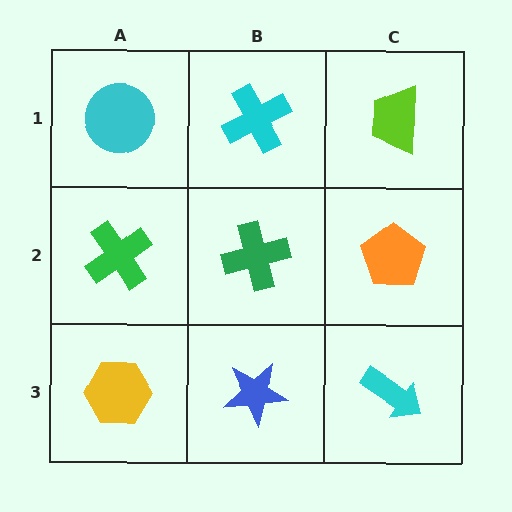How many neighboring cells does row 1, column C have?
2.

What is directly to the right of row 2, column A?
A green cross.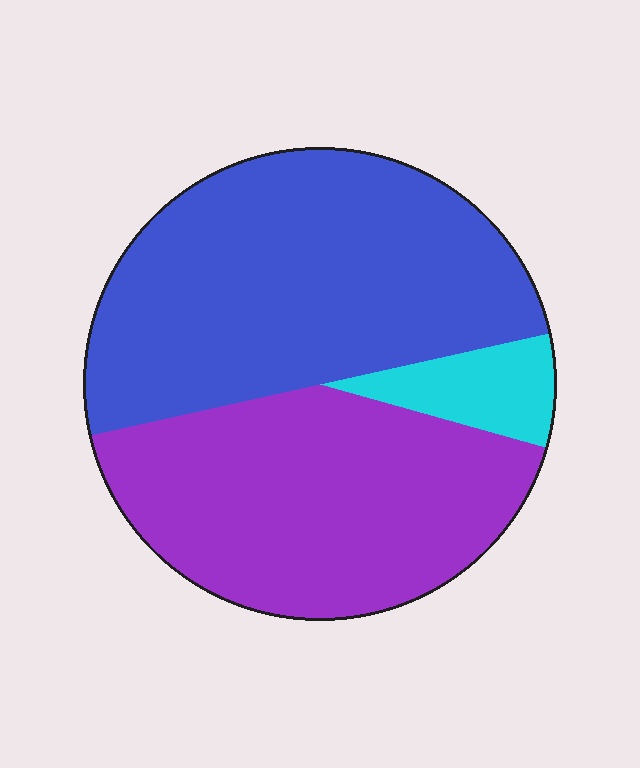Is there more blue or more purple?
Blue.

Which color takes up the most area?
Blue, at roughly 50%.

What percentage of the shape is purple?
Purple takes up about two fifths (2/5) of the shape.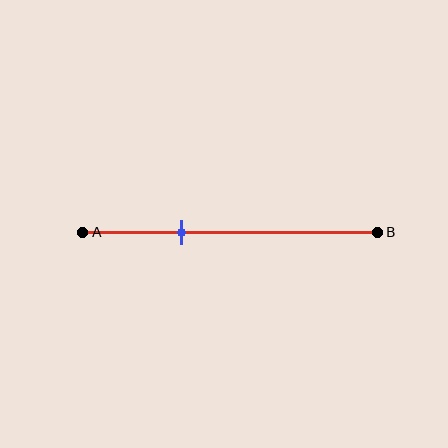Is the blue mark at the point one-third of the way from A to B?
Yes, the mark is approximately at the one-third point.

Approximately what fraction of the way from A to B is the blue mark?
The blue mark is approximately 35% of the way from A to B.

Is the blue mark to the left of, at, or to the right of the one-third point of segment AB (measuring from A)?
The blue mark is approximately at the one-third point of segment AB.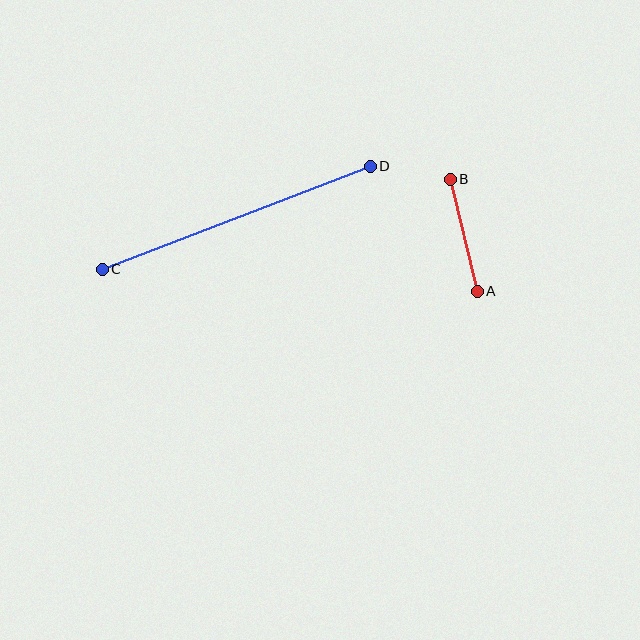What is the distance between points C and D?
The distance is approximately 287 pixels.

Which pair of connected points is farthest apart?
Points C and D are farthest apart.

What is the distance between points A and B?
The distance is approximately 115 pixels.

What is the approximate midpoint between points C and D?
The midpoint is at approximately (236, 218) pixels.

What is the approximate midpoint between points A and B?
The midpoint is at approximately (464, 235) pixels.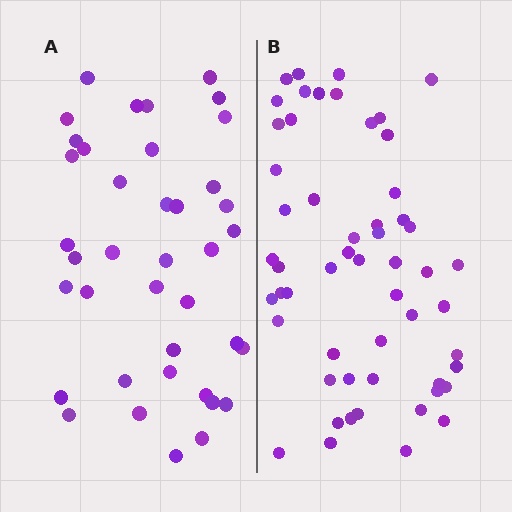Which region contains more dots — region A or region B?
Region B (the right region) has more dots.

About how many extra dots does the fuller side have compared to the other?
Region B has approximately 15 more dots than region A.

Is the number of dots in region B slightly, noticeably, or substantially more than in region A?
Region B has noticeably more, but not dramatically so. The ratio is roughly 1.4 to 1.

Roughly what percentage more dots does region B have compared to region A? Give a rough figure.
About 40% more.